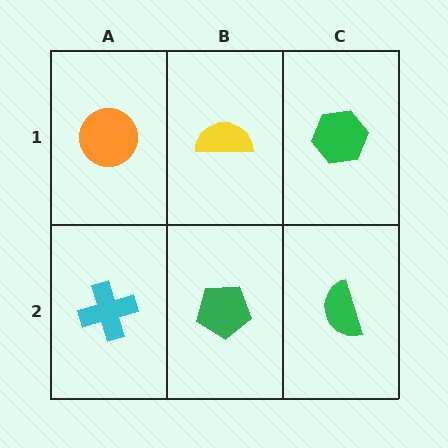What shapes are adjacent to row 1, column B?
A green pentagon (row 2, column B), an orange circle (row 1, column A), a green hexagon (row 1, column C).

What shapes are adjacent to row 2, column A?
An orange circle (row 1, column A), a green pentagon (row 2, column B).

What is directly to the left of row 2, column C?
A green pentagon.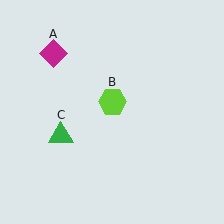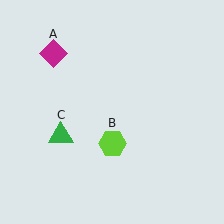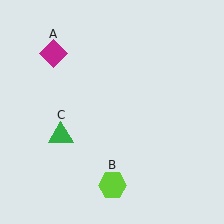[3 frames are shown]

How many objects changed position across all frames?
1 object changed position: lime hexagon (object B).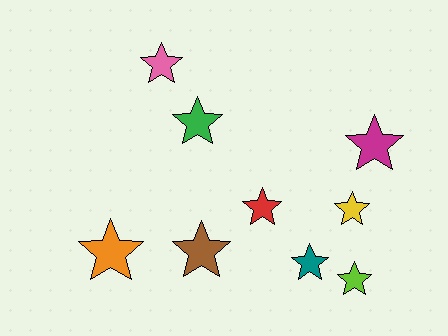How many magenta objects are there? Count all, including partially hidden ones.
There is 1 magenta object.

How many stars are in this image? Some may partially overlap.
There are 9 stars.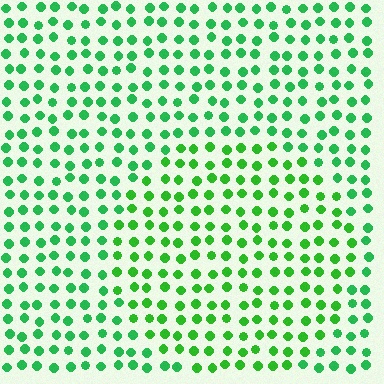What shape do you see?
I see a circle.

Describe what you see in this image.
The image is filled with small green elements in a uniform arrangement. A circle-shaped region is visible where the elements are tinted to a slightly different hue, forming a subtle color boundary.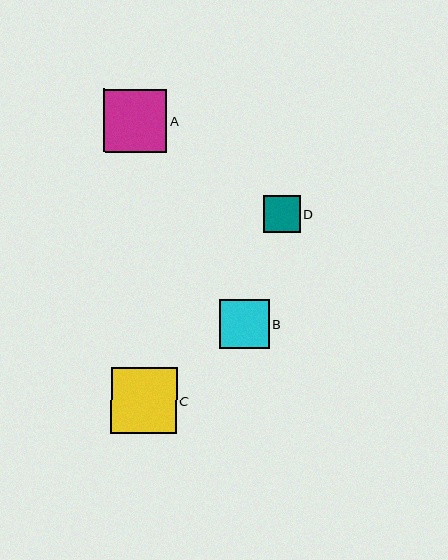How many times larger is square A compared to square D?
Square A is approximately 1.7 times the size of square D.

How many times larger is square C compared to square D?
Square C is approximately 1.8 times the size of square D.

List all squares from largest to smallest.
From largest to smallest: C, A, B, D.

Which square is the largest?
Square C is the largest with a size of approximately 66 pixels.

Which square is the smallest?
Square D is the smallest with a size of approximately 37 pixels.